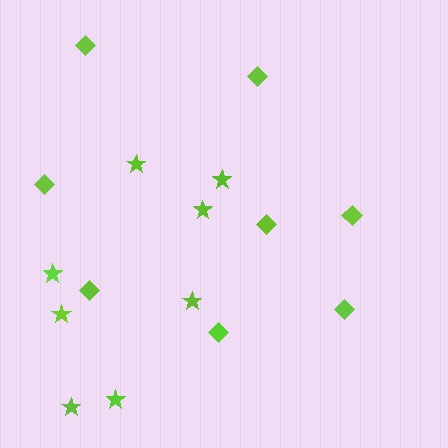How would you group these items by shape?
There are 2 groups: one group of stars (8) and one group of diamonds (8).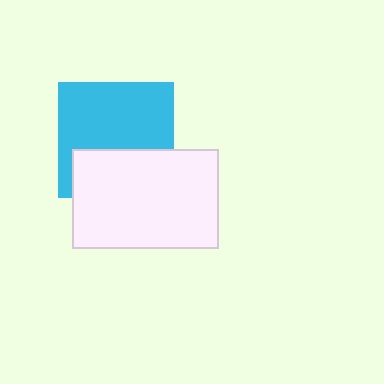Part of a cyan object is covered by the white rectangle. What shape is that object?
It is a square.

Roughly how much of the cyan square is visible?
About half of it is visible (roughly 64%).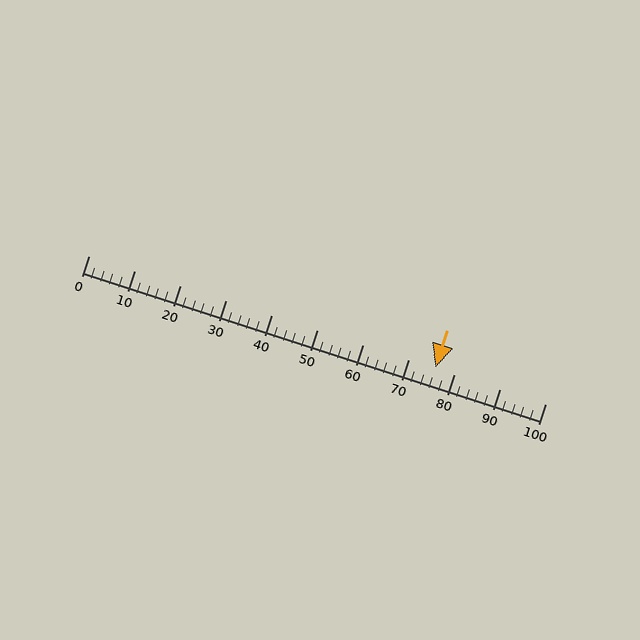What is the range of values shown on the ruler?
The ruler shows values from 0 to 100.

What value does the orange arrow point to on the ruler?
The orange arrow points to approximately 76.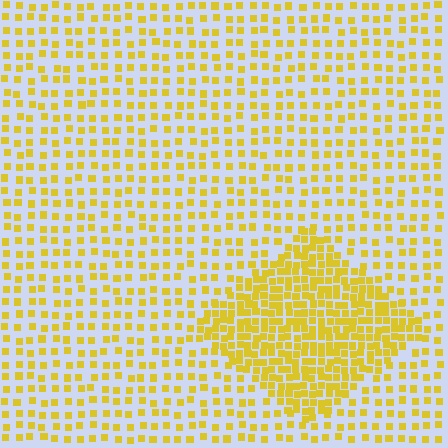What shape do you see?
I see a diamond.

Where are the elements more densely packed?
The elements are more densely packed inside the diamond boundary.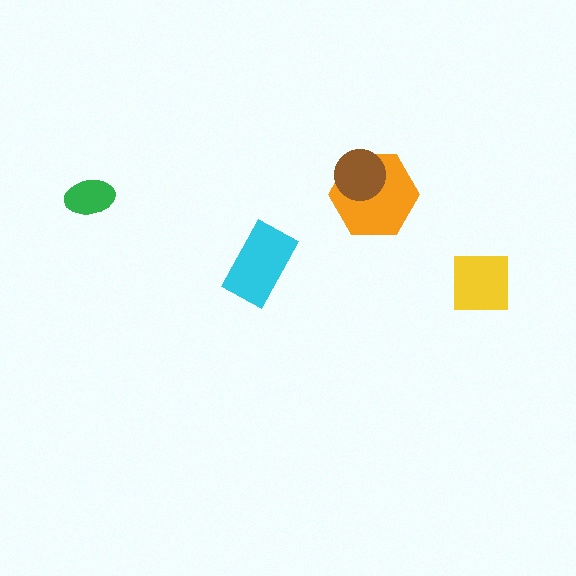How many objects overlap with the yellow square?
0 objects overlap with the yellow square.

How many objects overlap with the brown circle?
1 object overlaps with the brown circle.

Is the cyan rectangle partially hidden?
No, no other shape covers it.